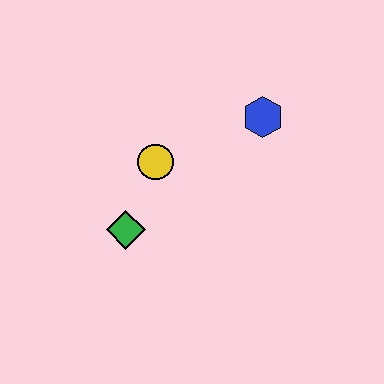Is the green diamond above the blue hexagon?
No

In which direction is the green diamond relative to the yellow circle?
The green diamond is below the yellow circle.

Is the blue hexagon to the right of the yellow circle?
Yes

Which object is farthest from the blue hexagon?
The green diamond is farthest from the blue hexagon.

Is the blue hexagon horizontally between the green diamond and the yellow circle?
No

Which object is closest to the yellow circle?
The green diamond is closest to the yellow circle.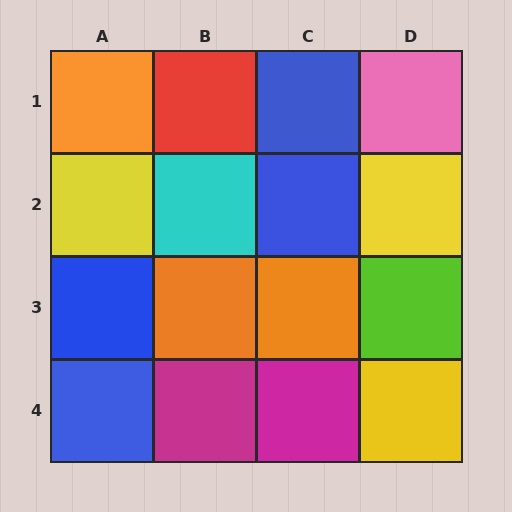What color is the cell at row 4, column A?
Blue.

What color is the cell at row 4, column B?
Magenta.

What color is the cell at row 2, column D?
Yellow.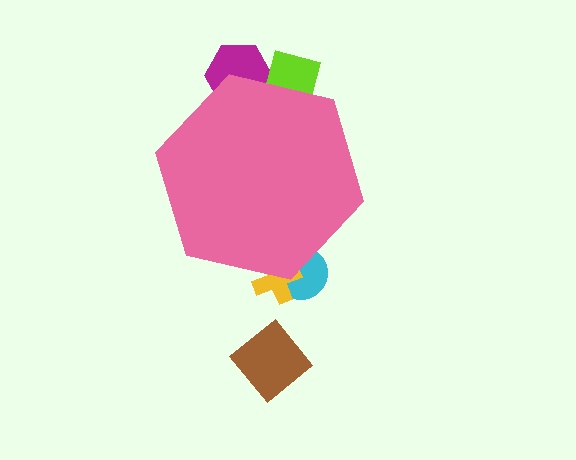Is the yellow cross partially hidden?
Yes, the yellow cross is partially hidden behind the pink hexagon.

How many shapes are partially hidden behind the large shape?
4 shapes are partially hidden.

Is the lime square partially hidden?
Yes, the lime square is partially hidden behind the pink hexagon.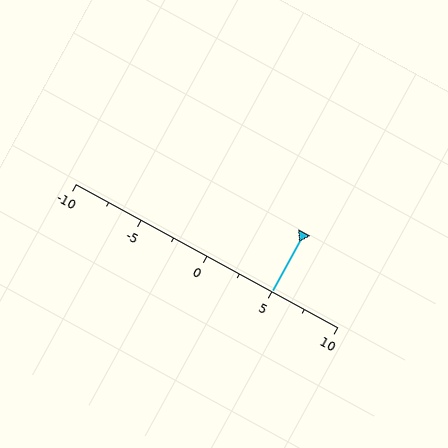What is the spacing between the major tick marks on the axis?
The major ticks are spaced 5 apart.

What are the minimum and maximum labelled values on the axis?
The axis runs from -10 to 10.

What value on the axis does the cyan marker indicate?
The marker indicates approximately 5.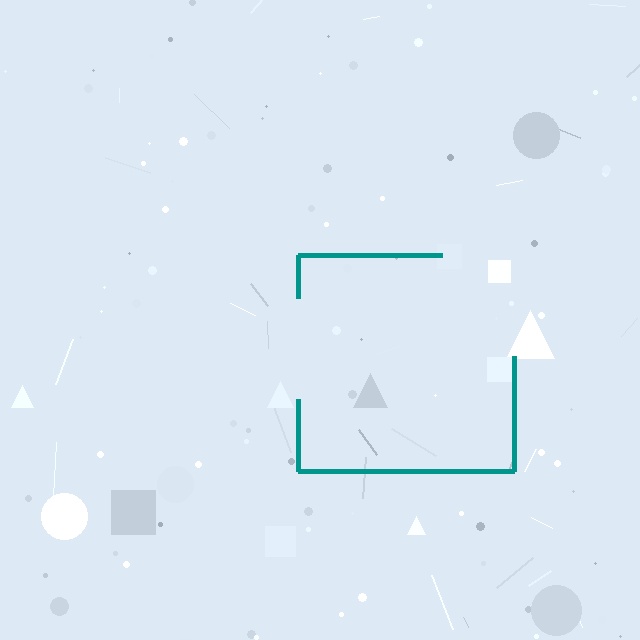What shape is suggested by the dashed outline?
The dashed outline suggests a square.